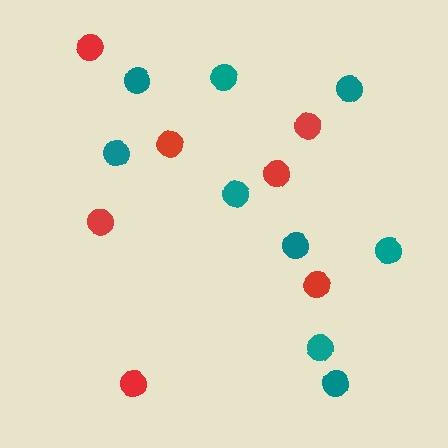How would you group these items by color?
There are 2 groups: one group of red circles (7) and one group of teal circles (9).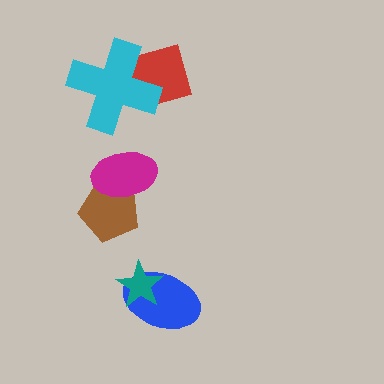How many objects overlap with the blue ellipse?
1 object overlaps with the blue ellipse.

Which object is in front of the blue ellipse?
The teal star is in front of the blue ellipse.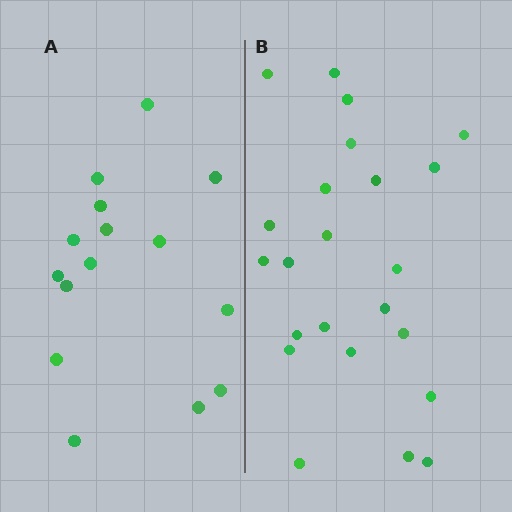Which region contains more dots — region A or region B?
Region B (the right region) has more dots.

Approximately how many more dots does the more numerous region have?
Region B has roughly 8 or so more dots than region A.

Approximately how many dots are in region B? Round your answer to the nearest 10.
About 20 dots. (The exact count is 23, which rounds to 20.)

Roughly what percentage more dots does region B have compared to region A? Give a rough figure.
About 55% more.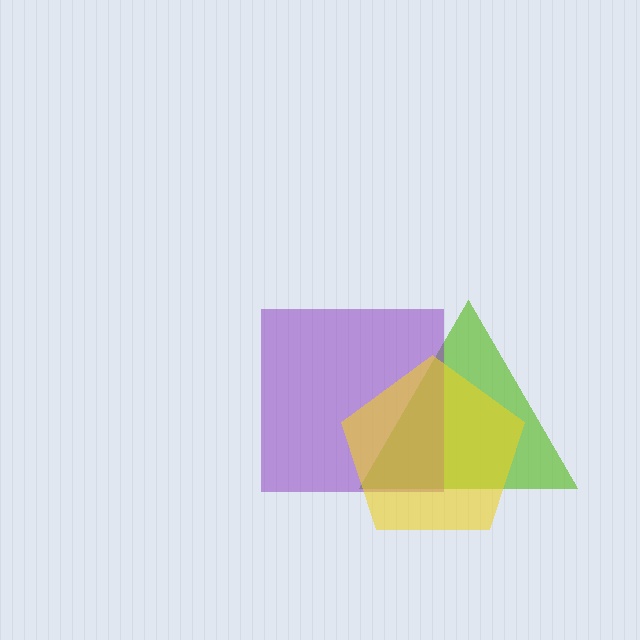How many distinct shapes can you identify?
There are 3 distinct shapes: a lime triangle, a purple square, a yellow pentagon.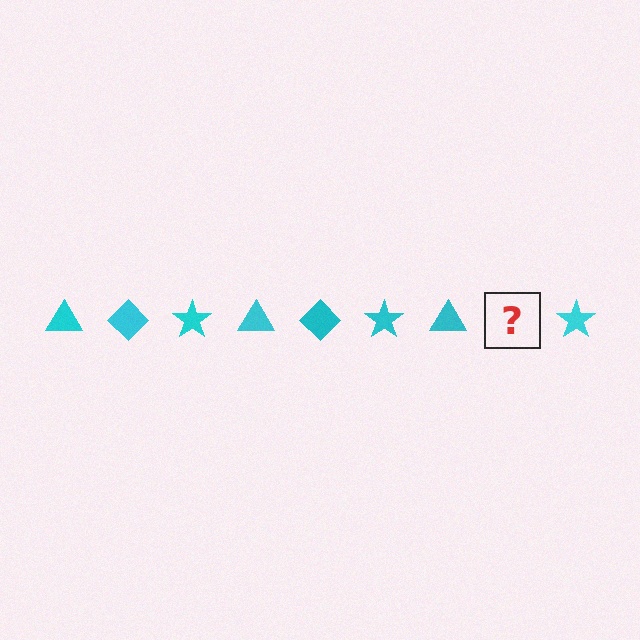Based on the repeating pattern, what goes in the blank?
The blank should be a cyan diamond.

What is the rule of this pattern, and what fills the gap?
The rule is that the pattern cycles through triangle, diamond, star shapes in cyan. The gap should be filled with a cyan diamond.